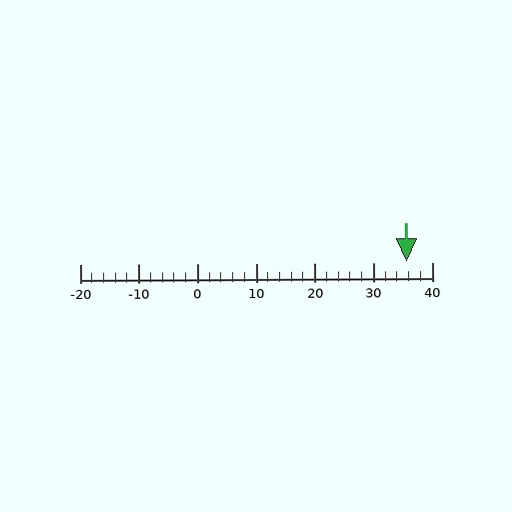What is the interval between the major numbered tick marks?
The major tick marks are spaced 10 units apart.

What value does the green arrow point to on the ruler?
The green arrow points to approximately 36.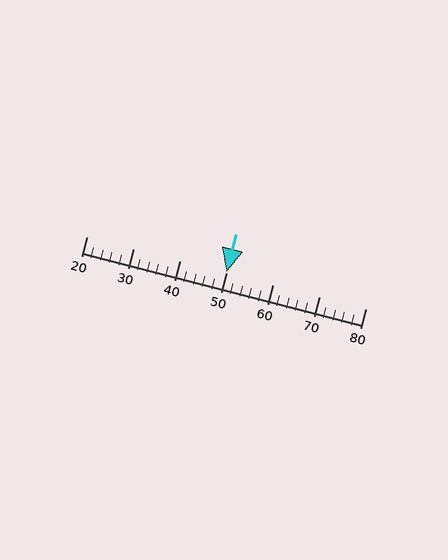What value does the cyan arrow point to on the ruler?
The cyan arrow points to approximately 50.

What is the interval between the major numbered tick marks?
The major tick marks are spaced 10 units apart.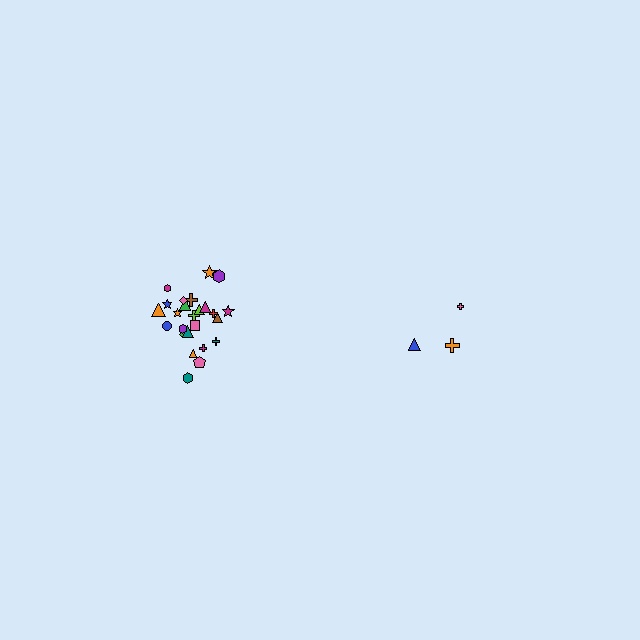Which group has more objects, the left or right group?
The left group.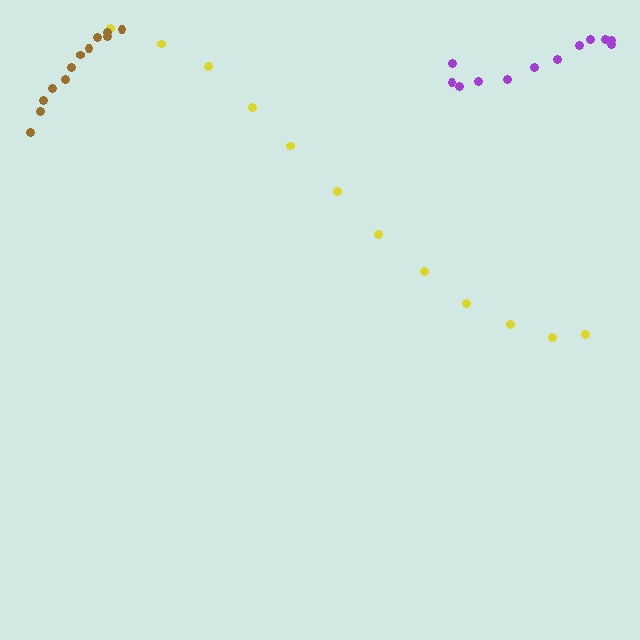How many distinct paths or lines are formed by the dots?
There are 3 distinct paths.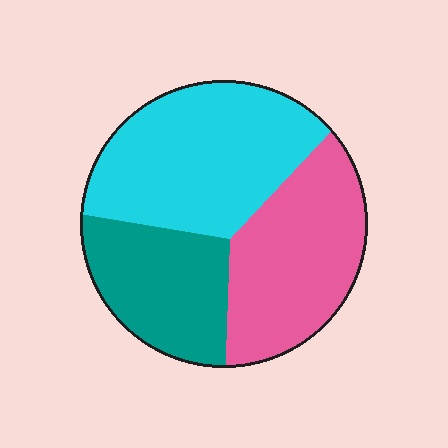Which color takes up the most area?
Cyan, at roughly 40%.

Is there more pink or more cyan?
Cyan.